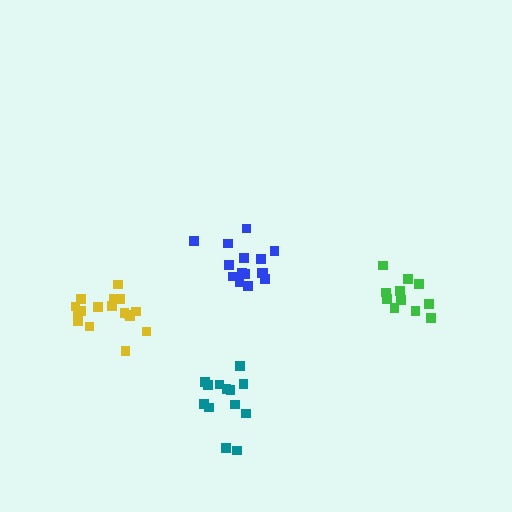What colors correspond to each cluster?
The clusters are colored: green, teal, blue, yellow.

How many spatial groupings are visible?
There are 4 spatial groupings.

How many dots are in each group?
Group 1: 11 dots, Group 2: 13 dots, Group 3: 15 dots, Group 4: 17 dots (56 total).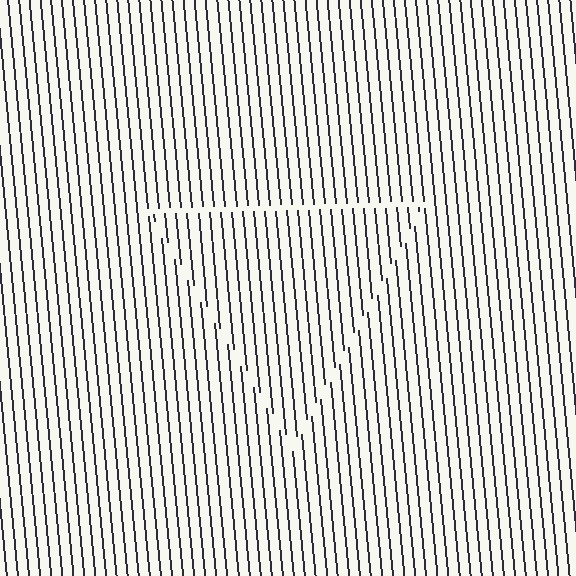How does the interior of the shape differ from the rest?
The interior of the shape contains the same grating, shifted by half a period — the contour is defined by the phase discontinuity where line-ends from the inner and outer gratings abut.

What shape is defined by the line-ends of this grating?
An illusory triangle. The interior of the shape contains the same grating, shifted by half a period — the contour is defined by the phase discontinuity where line-ends from the inner and outer gratings abut.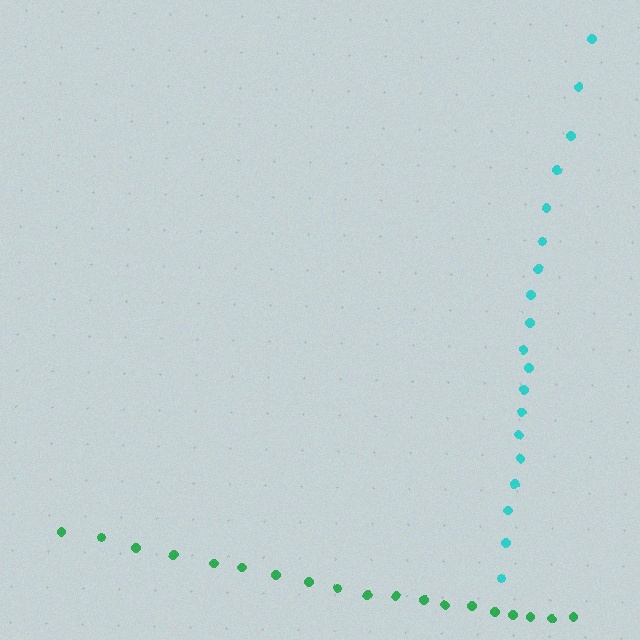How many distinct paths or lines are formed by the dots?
There are 2 distinct paths.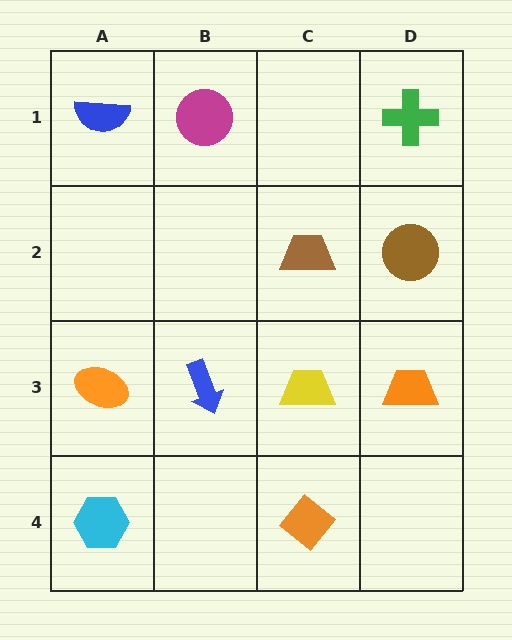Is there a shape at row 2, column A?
No, that cell is empty.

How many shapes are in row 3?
4 shapes.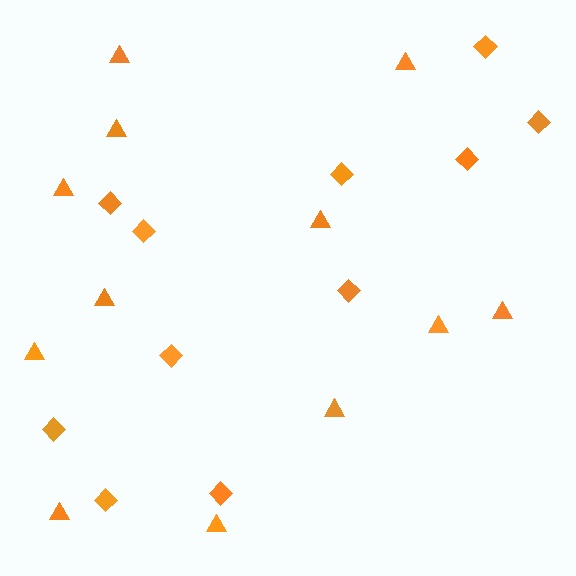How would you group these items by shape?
There are 2 groups: one group of diamonds (11) and one group of triangles (12).